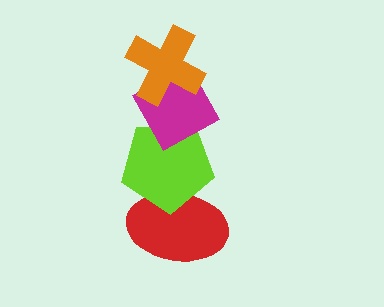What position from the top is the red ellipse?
The red ellipse is 4th from the top.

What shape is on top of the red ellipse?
The lime pentagon is on top of the red ellipse.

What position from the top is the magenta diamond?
The magenta diamond is 2nd from the top.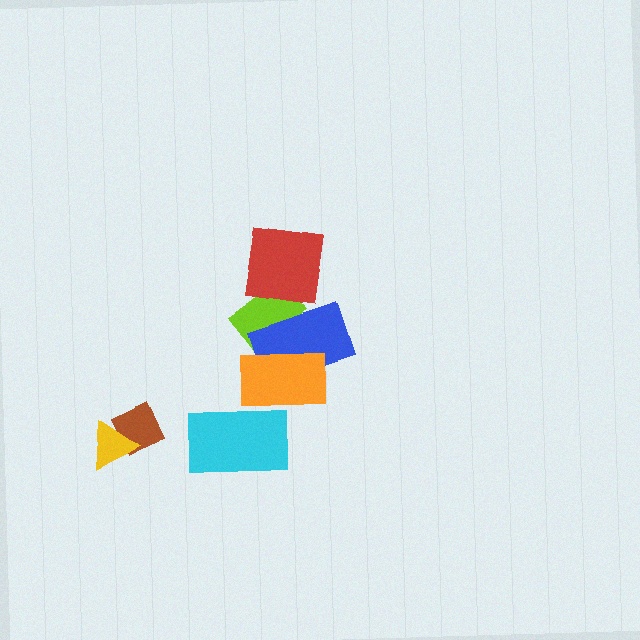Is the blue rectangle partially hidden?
Yes, it is partially covered by another shape.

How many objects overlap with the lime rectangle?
3 objects overlap with the lime rectangle.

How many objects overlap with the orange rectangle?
3 objects overlap with the orange rectangle.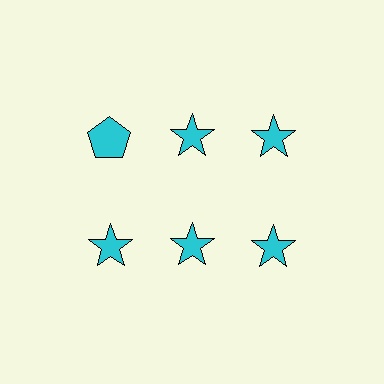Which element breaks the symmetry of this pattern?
The cyan pentagon in the top row, leftmost column breaks the symmetry. All other shapes are cyan stars.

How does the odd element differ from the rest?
It has a different shape: pentagon instead of star.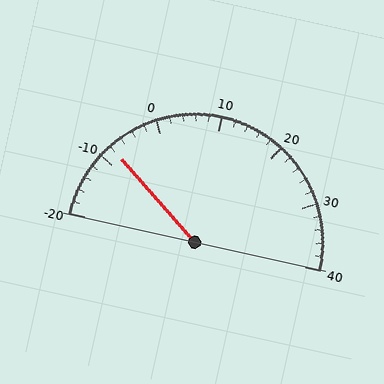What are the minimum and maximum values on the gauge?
The gauge ranges from -20 to 40.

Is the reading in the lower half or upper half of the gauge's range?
The reading is in the lower half of the range (-20 to 40).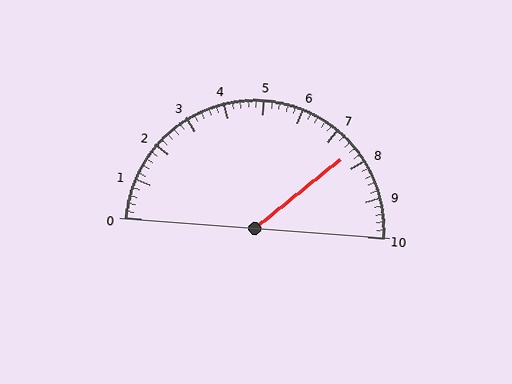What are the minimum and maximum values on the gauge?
The gauge ranges from 0 to 10.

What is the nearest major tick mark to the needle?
The nearest major tick mark is 8.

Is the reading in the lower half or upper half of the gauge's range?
The reading is in the upper half of the range (0 to 10).